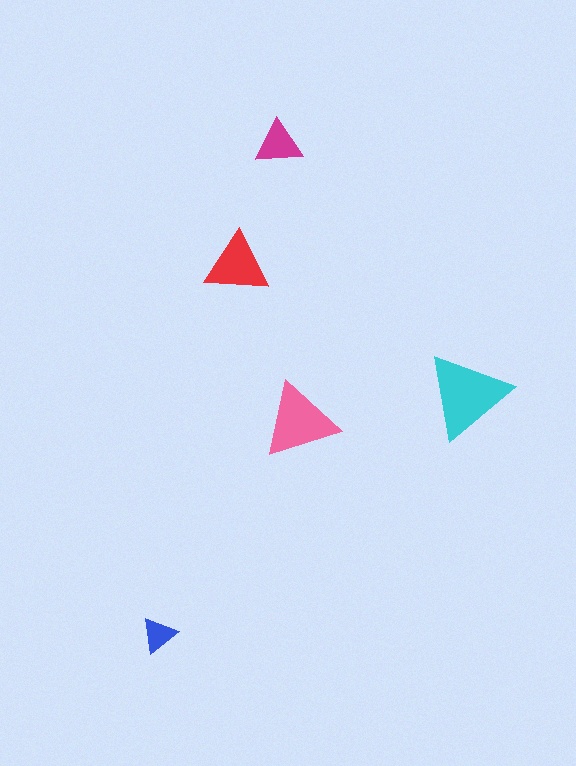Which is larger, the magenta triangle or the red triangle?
The red one.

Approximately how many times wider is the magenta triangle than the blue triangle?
About 1.5 times wider.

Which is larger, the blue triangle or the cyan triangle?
The cyan one.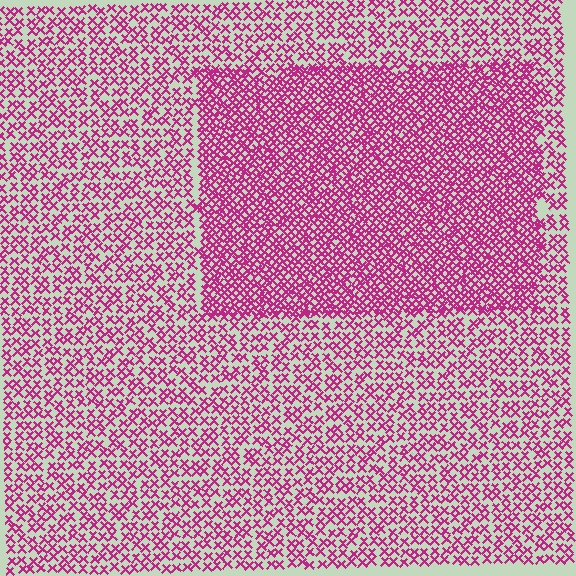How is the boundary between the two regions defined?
The boundary is defined by a change in element density (approximately 1.9x ratio). All elements are the same color, size, and shape.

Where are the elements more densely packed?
The elements are more densely packed inside the rectangle boundary.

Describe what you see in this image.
The image contains small magenta elements arranged at two different densities. A rectangle-shaped region is visible where the elements are more densely packed than the surrounding area.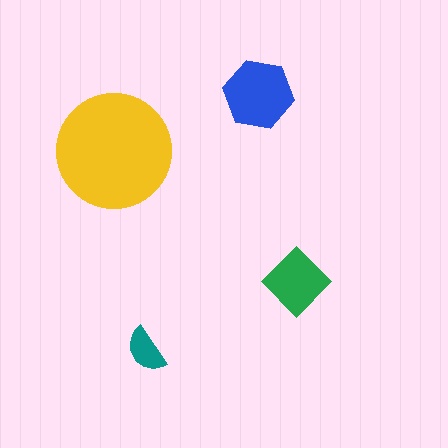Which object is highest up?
The blue hexagon is topmost.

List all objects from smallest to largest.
The teal semicircle, the green diamond, the blue hexagon, the yellow circle.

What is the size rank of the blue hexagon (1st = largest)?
2nd.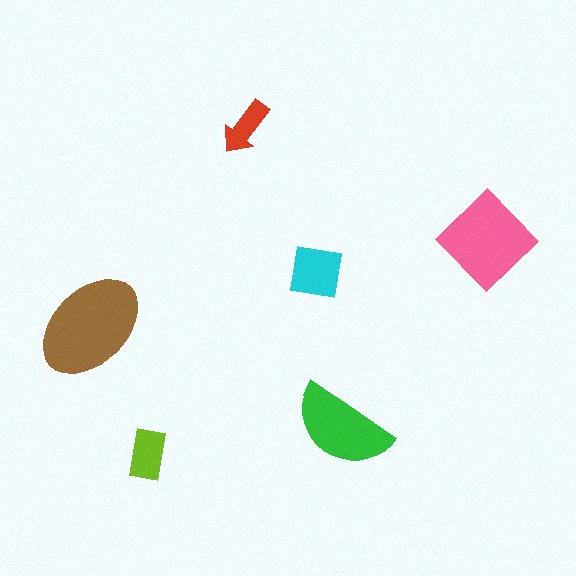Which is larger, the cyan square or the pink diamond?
The pink diamond.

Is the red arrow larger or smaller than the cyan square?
Smaller.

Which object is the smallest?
The red arrow.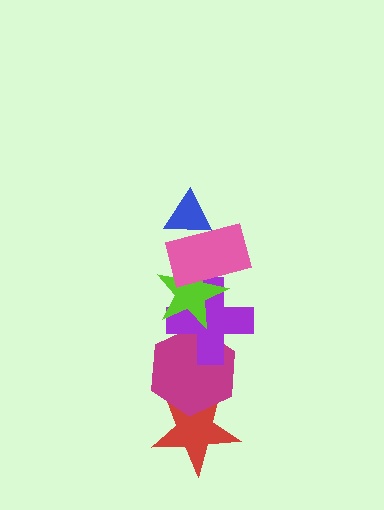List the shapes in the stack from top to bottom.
From top to bottom: the blue triangle, the pink rectangle, the lime star, the purple cross, the magenta hexagon, the red star.